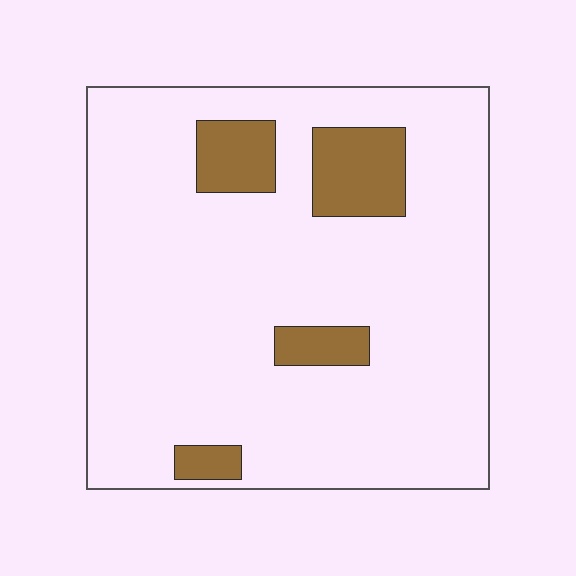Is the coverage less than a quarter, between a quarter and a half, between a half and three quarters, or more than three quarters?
Less than a quarter.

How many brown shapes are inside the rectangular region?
4.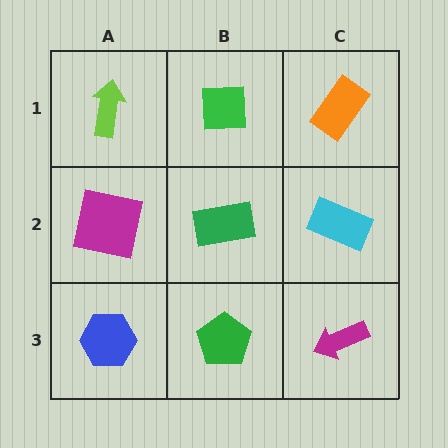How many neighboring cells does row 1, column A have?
2.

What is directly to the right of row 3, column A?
A green pentagon.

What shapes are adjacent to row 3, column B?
A green rectangle (row 2, column B), a blue hexagon (row 3, column A), a magenta arrow (row 3, column C).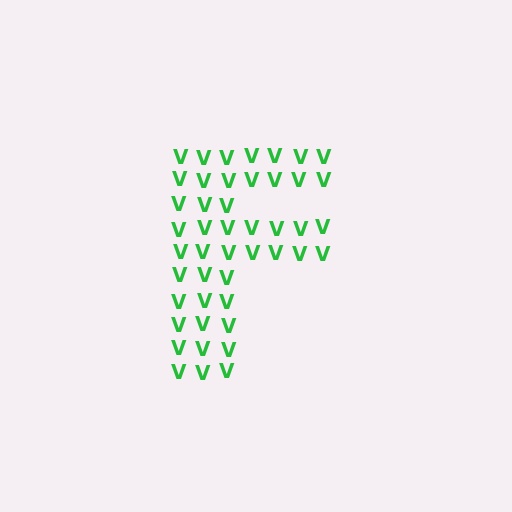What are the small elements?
The small elements are letter V's.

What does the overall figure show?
The overall figure shows the letter F.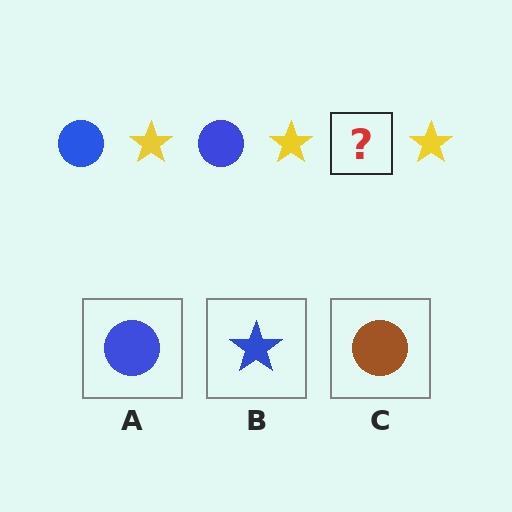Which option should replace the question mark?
Option A.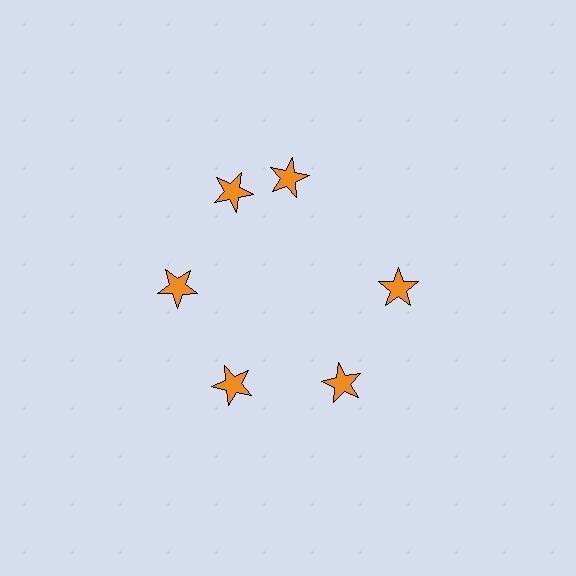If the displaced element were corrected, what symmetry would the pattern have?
It would have 6-fold rotational symmetry — the pattern would map onto itself every 60 degrees.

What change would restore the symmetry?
The symmetry would be restored by rotating it back into even spacing with its neighbors so that all 6 stars sit at equal angles and equal distance from the center.